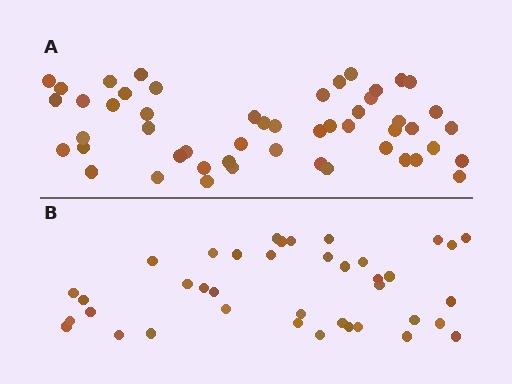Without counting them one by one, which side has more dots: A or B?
Region A (the top region) has more dots.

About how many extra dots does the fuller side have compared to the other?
Region A has roughly 12 or so more dots than region B.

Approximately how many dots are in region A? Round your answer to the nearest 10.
About 50 dots. (The exact count is 51, which rounds to 50.)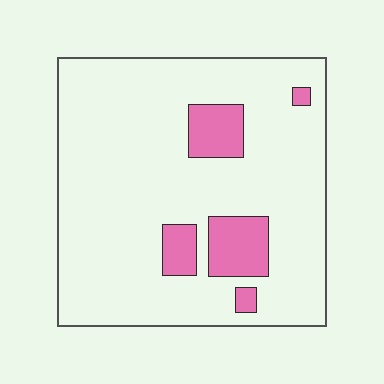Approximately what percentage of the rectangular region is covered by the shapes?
Approximately 15%.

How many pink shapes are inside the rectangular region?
5.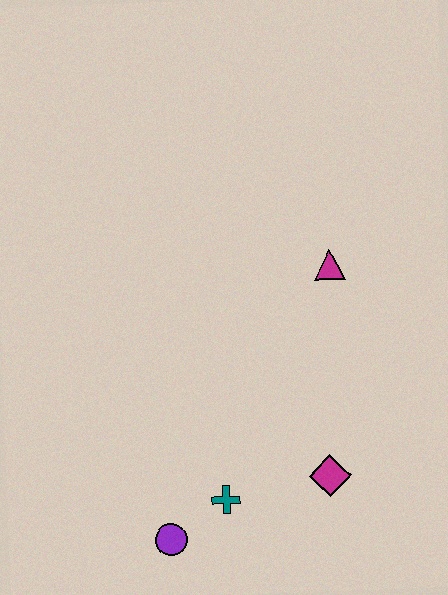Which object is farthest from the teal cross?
The magenta triangle is farthest from the teal cross.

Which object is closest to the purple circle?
The teal cross is closest to the purple circle.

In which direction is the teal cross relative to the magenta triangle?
The teal cross is below the magenta triangle.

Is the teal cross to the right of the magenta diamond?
No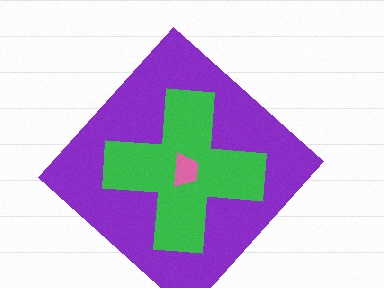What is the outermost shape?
The purple diamond.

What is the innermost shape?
The pink trapezoid.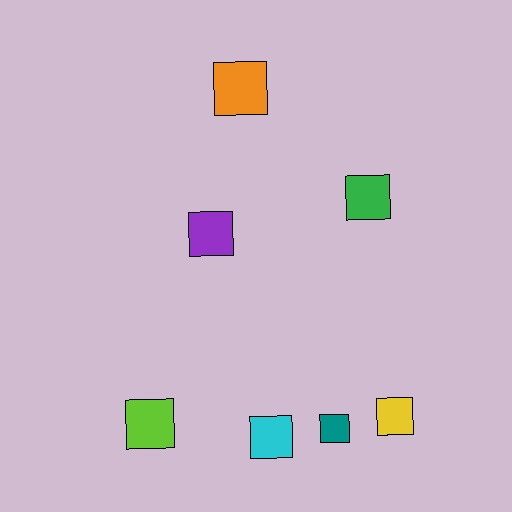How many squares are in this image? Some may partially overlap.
There are 7 squares.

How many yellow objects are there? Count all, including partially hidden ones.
There is 1 yellow object.